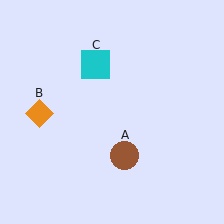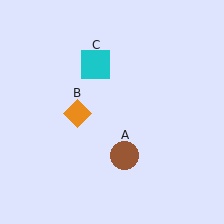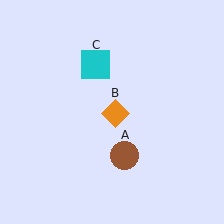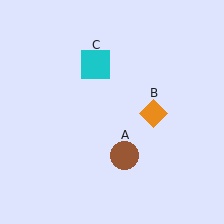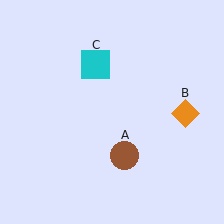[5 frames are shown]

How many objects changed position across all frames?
1 object changed position: orange diamond (object B).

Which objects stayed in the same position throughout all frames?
Brown circle (object A) and cyan square (object C) remained stationary.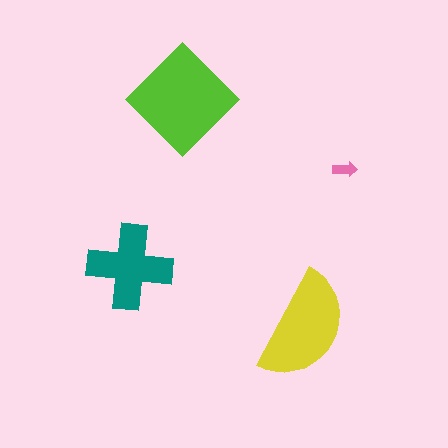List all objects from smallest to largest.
The pink arrow, the teal cross, the yellow semicircle, the lime diamond.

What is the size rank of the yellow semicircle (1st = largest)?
2nd.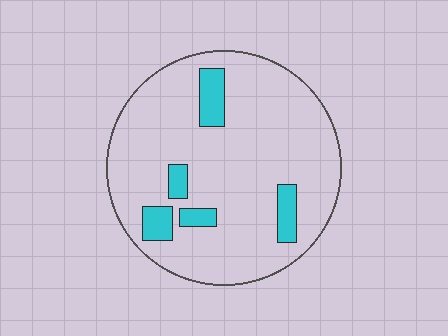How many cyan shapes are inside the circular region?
5.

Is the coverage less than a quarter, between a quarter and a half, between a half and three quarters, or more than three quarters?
Less than a quarter.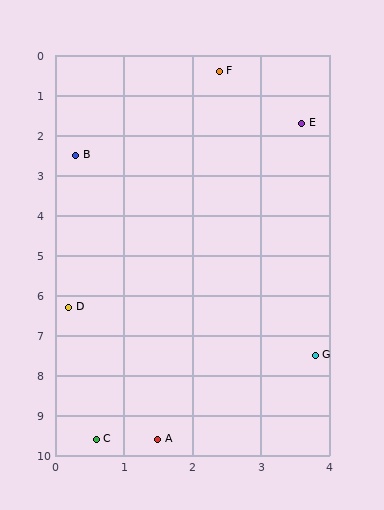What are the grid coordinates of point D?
Point D is at approximately (0.2, 6.3).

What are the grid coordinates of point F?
Point F is at approximately (2.4, 0.4).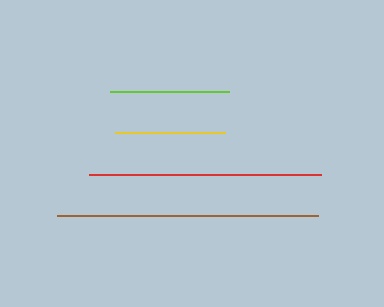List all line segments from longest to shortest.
From longest to shortest: brown, red, lime, yellow.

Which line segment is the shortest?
The yellow line is the shortest at approximately 110 pixels.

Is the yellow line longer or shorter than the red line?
The red line is longer than the yellow line.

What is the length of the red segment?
The red segment is approximately 231 pixels long.